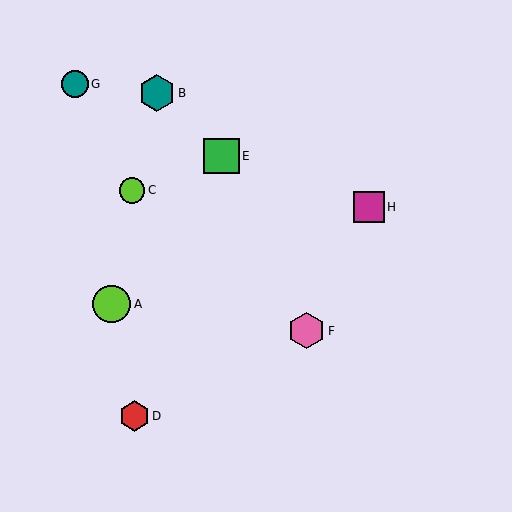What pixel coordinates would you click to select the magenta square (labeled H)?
Click at (369, 207) to select the magenta square H.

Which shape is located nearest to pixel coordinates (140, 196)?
The lime circle (labeled C) at (132, 190) is nearest to that location.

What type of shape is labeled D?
Shape D is a red hexagon.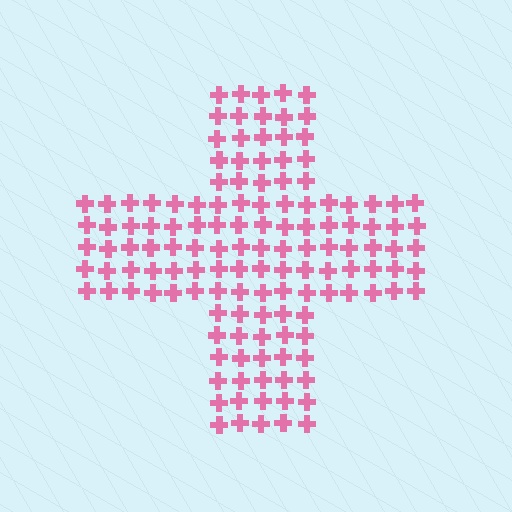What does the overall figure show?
The overall figure shows a cross.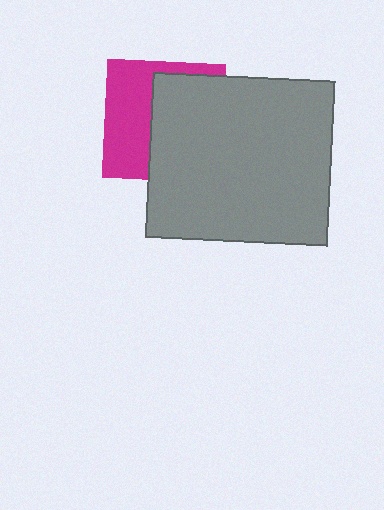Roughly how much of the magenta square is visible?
A small part of it is visible (roughly 44%).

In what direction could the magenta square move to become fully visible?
The magenta square could move left. That would shift it out from behind the gray rectangle entirely.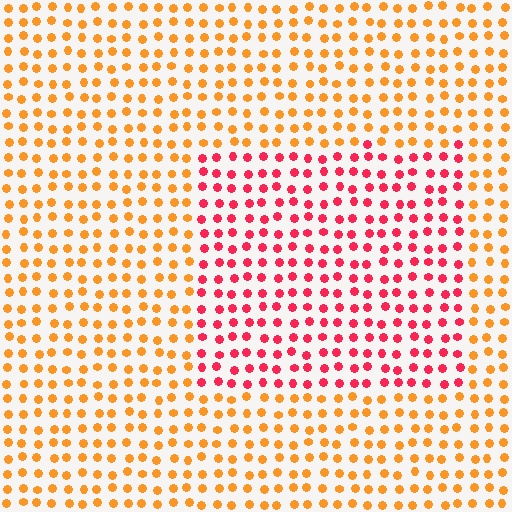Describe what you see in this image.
The image is filled with small orange elements in a uniform arrangement. A rectangle-shaped region is visible where the elements are tinted to a slightly different hue, forming a subtle color boundary.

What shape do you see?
I see a rectangle.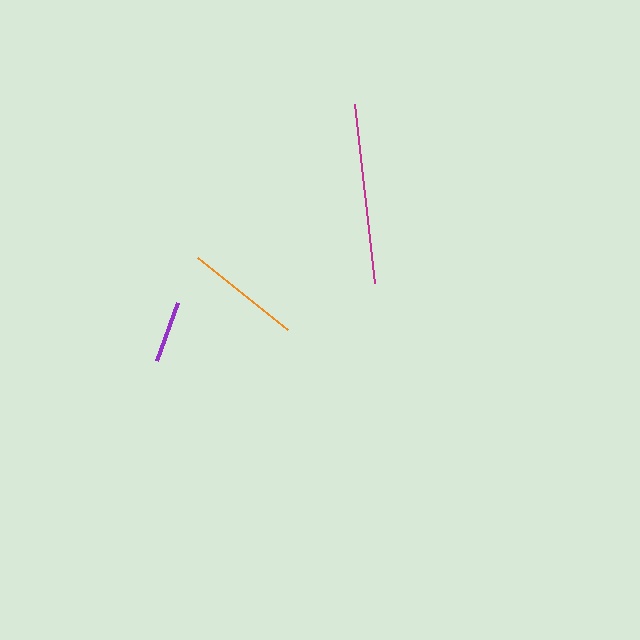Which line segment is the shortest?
The purple line is the shortest at approximately 61 pixels.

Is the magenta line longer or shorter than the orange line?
The magenta line is longer than the orange line.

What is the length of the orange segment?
The orange segment is approximately 115 pixels long.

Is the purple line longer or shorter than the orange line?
The orange line is longer than the purple line.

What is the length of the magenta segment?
The magenta segment is approximately 181 pixels long.